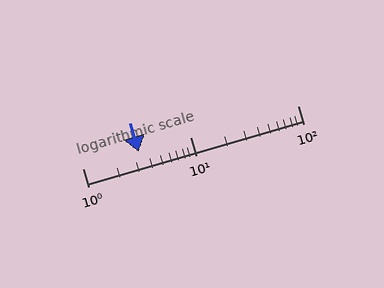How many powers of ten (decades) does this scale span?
The scale spans 2 decades, from 1 to 100.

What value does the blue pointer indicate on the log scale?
The pointer indicates approximately 3.3.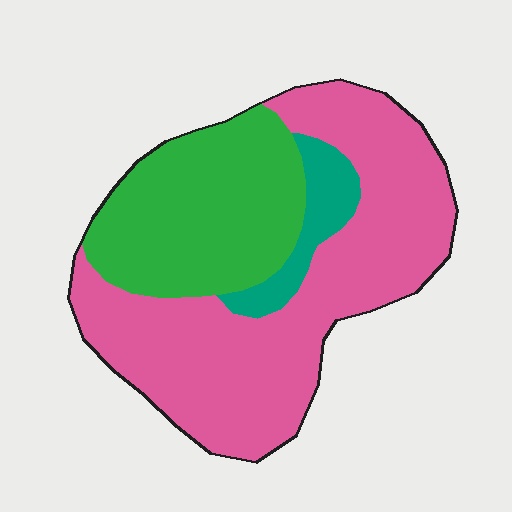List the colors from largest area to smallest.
From largest to smallest: pink, green, teal.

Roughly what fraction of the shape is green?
Green covers roughly 35% of the shape.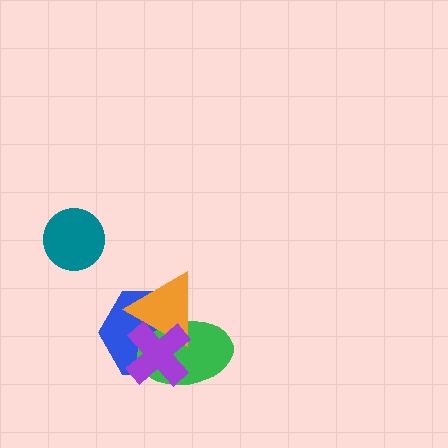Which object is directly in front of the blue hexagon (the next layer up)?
The green ellipse is directly in front of the blue hexagon.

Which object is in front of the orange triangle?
The purple cross is in front of the orange triangle.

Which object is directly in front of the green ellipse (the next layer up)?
The orange triangle is directly in front of the green ellipse.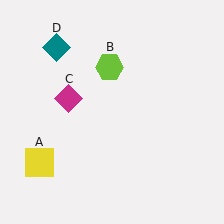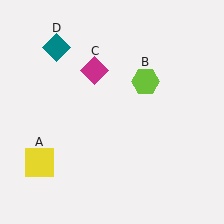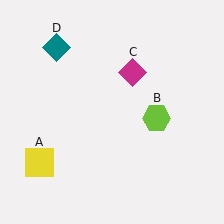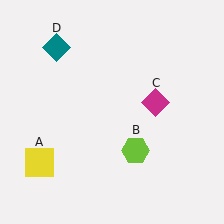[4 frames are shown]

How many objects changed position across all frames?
2 objects changed position: lime hexagon (object B), magenta diamond (object C).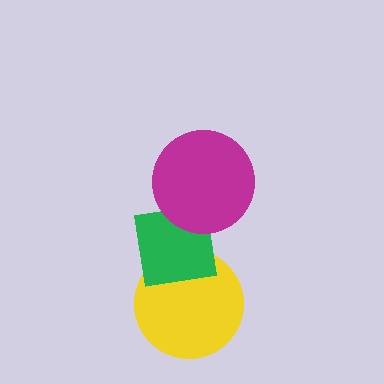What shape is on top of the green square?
The magenta circle is on top of the green square.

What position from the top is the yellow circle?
The yellow circle is 3rd from the top.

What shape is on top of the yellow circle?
The green square is on top of the yellow circle.